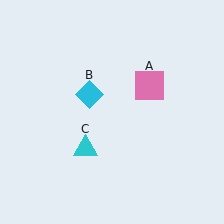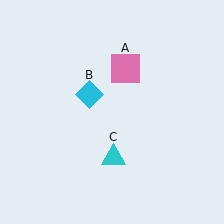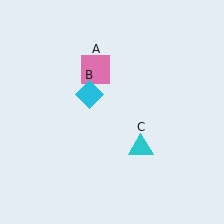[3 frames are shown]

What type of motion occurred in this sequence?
The pink square (object A), cyan triangle (object C) rotated counterclockwise around the center of the scene.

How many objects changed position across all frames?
2 objects changed position: pink square (object A), cyan triangle (object C).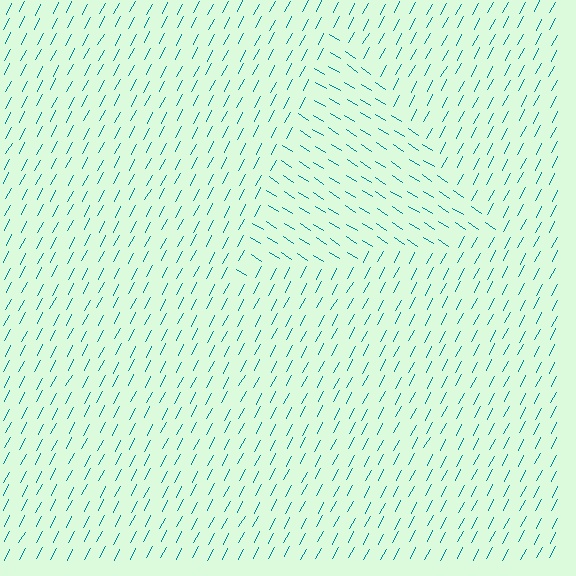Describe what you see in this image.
The image is filled with small teal line segments. A triangle region in the image has lines oriented differently from the surrounding lines, creating a visible texture boundary.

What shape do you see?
I see a triangle.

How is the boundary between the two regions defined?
The boundary is defined purely by a change in line orientation (approximately 85 degrees difference). All lines are the same color and thickness.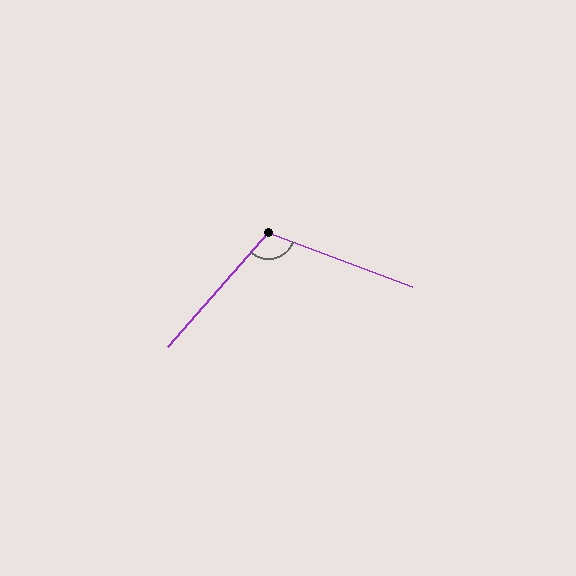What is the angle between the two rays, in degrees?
Approximately 110 degrees.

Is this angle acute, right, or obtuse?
It is obtuse.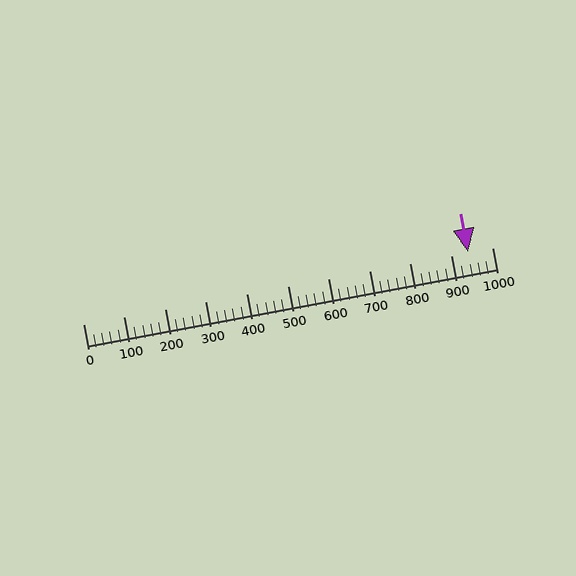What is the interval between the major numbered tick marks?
The major tick marks are spaced 100 units apart.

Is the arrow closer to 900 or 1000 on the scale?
The arrow is closer to 900.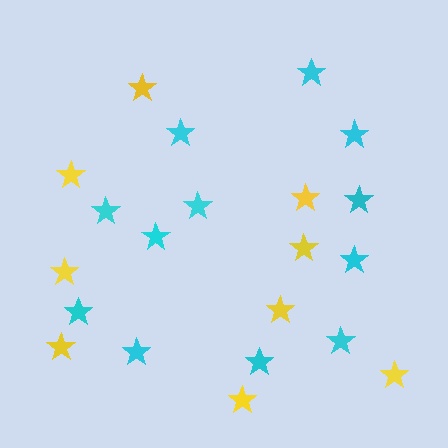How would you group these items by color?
There are 2 groups: one group of yellow stars (9) and one group of cyan stars (12).